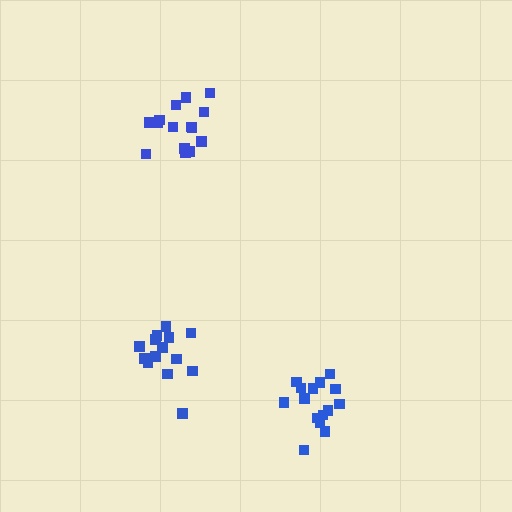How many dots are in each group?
Group 1: 14 dots, Group 2: 15 dots, Group 3: 15 dots (44 total).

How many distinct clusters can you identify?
There are 3 distinct clusters.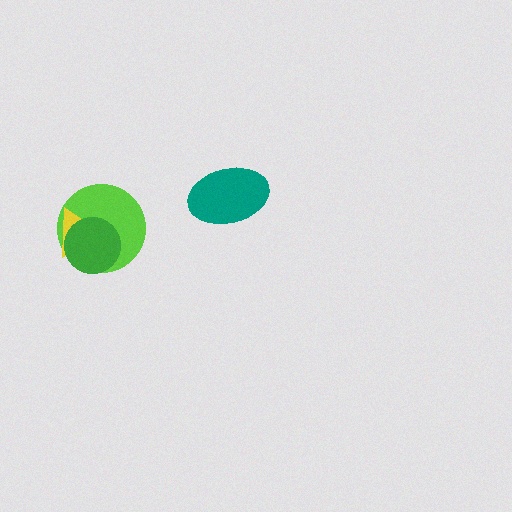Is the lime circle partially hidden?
Yes, it is partially covered by another shape.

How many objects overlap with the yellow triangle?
2 objects overlap with the yellow triangle.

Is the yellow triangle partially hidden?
Yes, it is partially covered by another shape.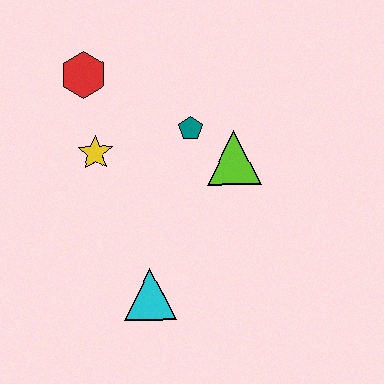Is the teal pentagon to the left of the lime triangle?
Yes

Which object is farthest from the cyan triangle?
The red hexagon is farthest from the cyan triangle.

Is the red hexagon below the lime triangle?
No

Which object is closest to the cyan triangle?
The yellow star is closest to the cyan triangle.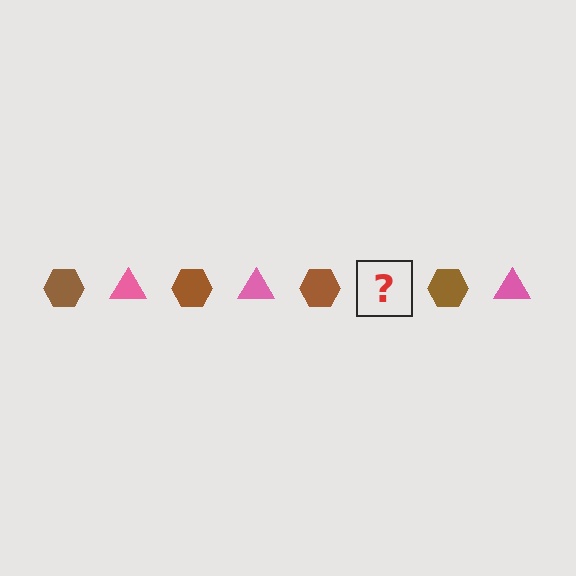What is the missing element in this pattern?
The missing element is a pink triangle.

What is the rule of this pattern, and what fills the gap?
The rule is that the pattern alternates between brown hexagon and pink triangle. The gap should be filled with a pink triangle.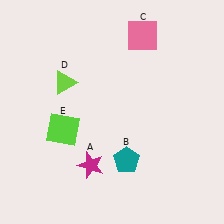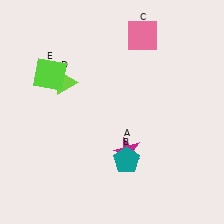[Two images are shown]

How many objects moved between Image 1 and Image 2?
2 objects moved between the two images.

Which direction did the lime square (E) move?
The lime square (E) moved up.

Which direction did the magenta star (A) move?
The magenta star (A) moved right.